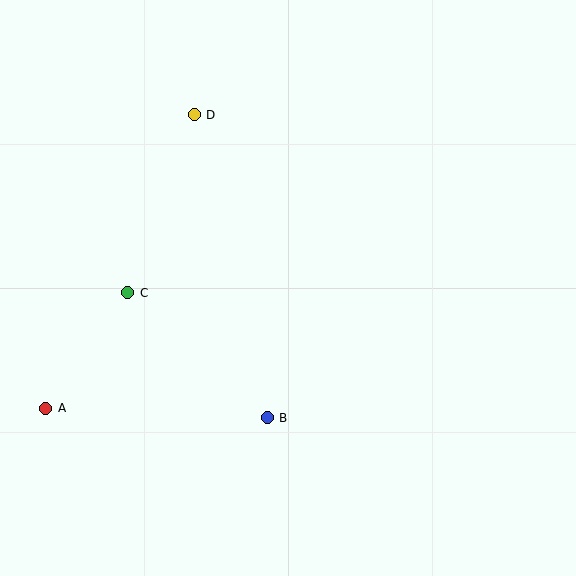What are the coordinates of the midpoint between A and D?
The midpoint between A and D is at (120, 261).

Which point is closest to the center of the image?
Point B at (267, 418) is closest to the center.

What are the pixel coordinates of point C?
Point C is at (128, 293).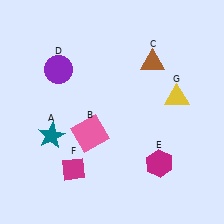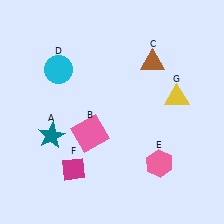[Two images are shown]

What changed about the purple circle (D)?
In Image 1, D is purple. In Image 2, it changed to cyan.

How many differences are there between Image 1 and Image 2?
There are 2 differences between the two images.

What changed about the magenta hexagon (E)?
In Image 1, E is magenta. In Image 2, it changed to pink.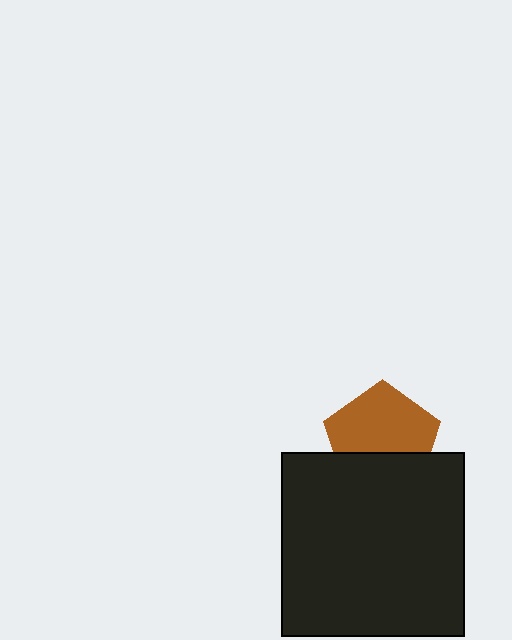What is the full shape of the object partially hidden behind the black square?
The partially hidden object is a brown pentagon.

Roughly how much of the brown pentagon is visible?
About half of it is visible (roughly 63%).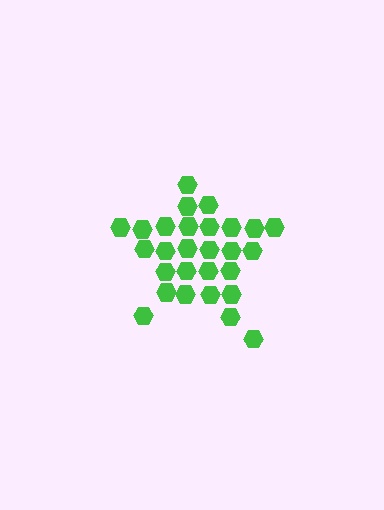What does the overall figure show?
The overall figure shows a star.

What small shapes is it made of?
It is made of small hexagons.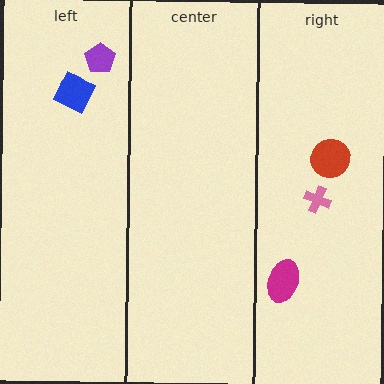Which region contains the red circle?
The right region.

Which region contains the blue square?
The left region.